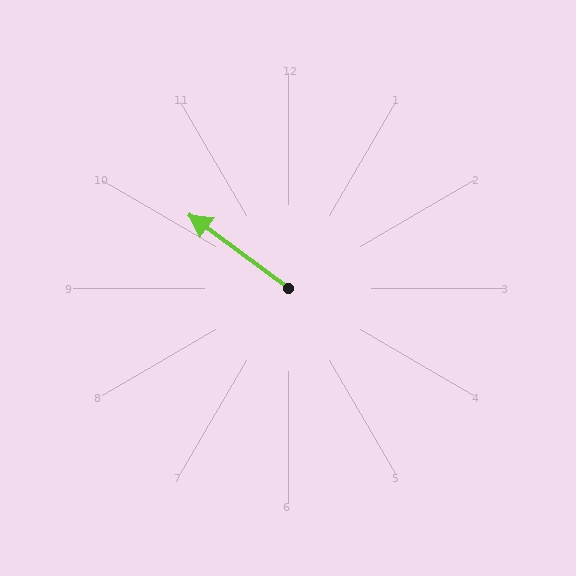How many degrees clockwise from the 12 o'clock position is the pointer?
Approximately 307 degrees.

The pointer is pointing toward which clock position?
Roughly 10 o'clock.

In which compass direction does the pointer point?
Northwest.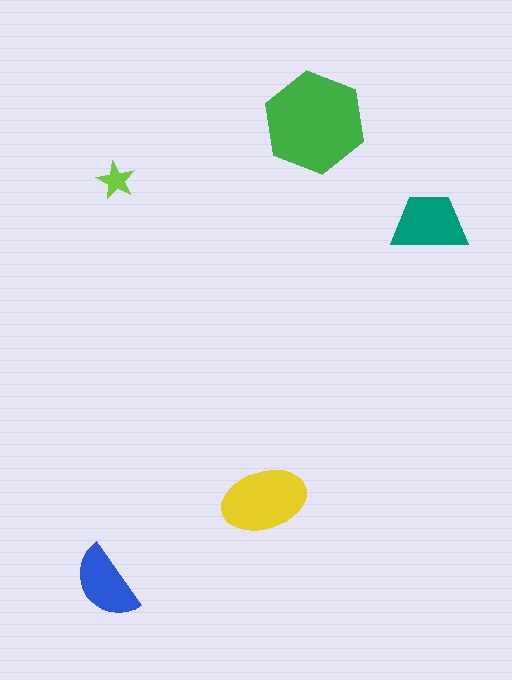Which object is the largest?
The green hexagon.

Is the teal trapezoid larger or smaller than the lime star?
Larger.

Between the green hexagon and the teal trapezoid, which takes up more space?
The green hexagon.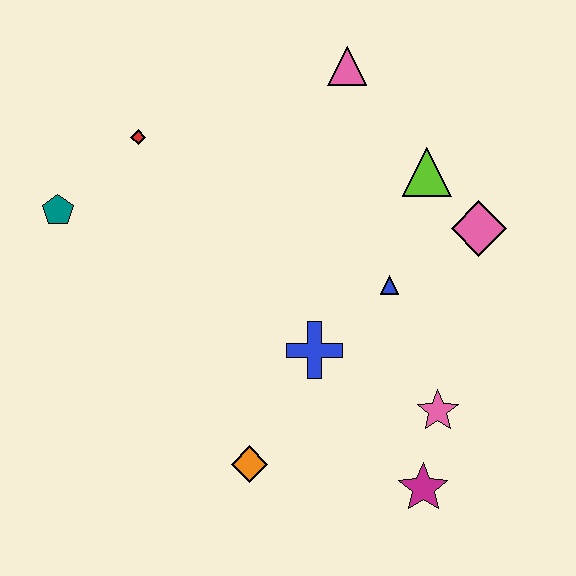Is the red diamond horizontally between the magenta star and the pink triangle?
No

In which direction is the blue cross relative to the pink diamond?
The blue cross is to the left of the pink diamond.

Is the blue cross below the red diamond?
Yes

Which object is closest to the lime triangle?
The pink diamond is closest to the lime triangle.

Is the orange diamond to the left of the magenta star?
Yes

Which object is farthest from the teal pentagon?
The magenta star is farthest from the teal pentagon.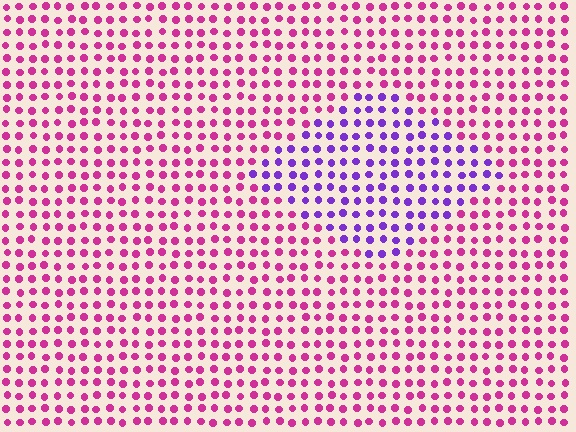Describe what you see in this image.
The image is filled with small magenta elements in a uniform arrangement. A diamond-shaped region is visible where the elements are tinted to a slightly different hue, forming a subtle color boundary.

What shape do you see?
I see a diamond.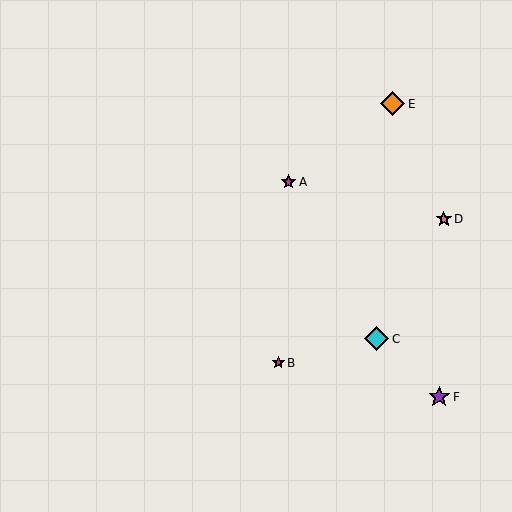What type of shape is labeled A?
Shape A is a magenta star.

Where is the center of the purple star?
The center of the purple star is at (439, 397).